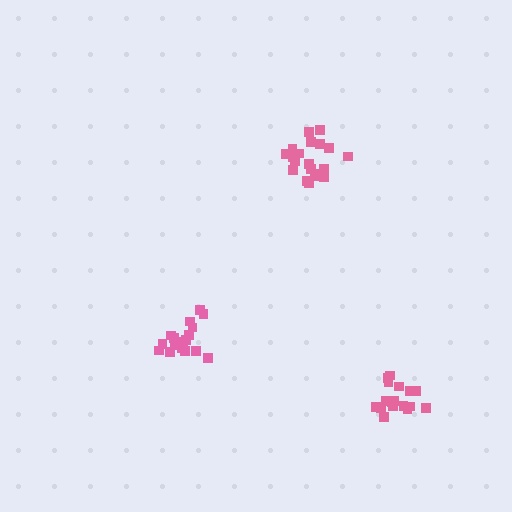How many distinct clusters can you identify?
There are 3 distinct clusters.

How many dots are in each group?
Group 1: 21 dots, Group 2: 17 dots, Group 3: 18 dots (56 total).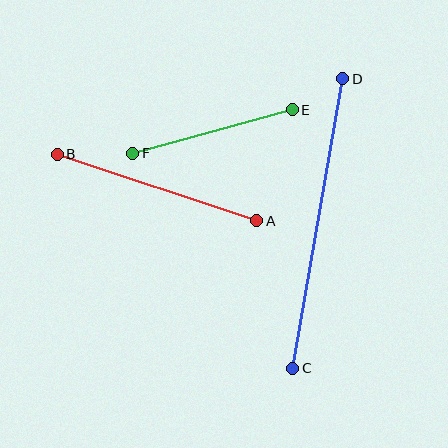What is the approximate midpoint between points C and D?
The midpoint is at approximately (318, 224) pixels.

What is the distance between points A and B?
The distance is approximately 211 pixels.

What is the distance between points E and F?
The distance is approximately 165 pixels.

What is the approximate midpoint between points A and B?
The midpoint is at approximately (157, 188) pixels.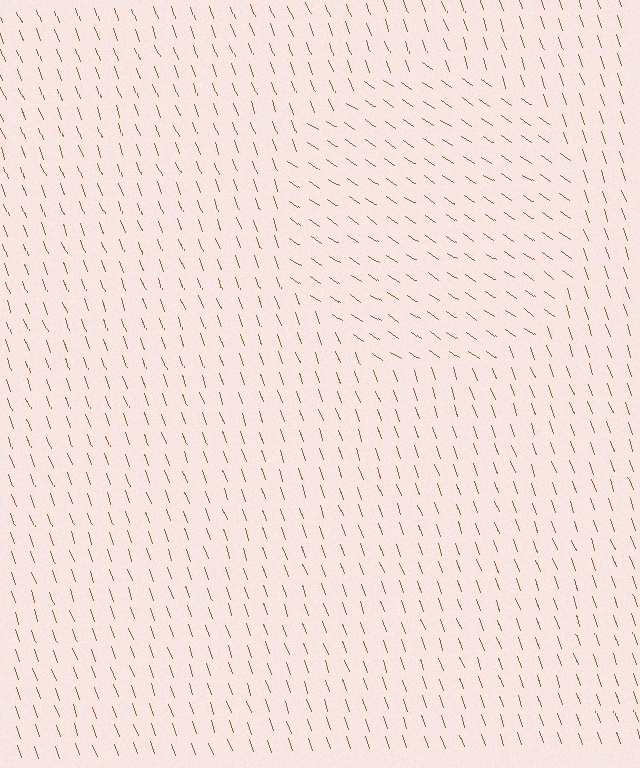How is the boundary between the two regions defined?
The boundary is defined purely by a change in line orientation (approximately 37 degrees difference). All lines are the same color and thickness.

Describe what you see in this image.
The image is filled with small brown line segments. A circle region in the image has lines oriented differently from the surrounding lines, creating a visible texture boundary.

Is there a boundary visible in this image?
Yes, there is a texture boundary formed by a change in line orientation.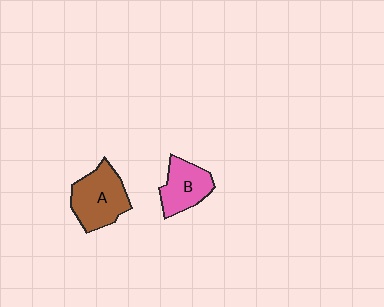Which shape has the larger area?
Shape A (brown).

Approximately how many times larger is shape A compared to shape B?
Approximately 1.3 times.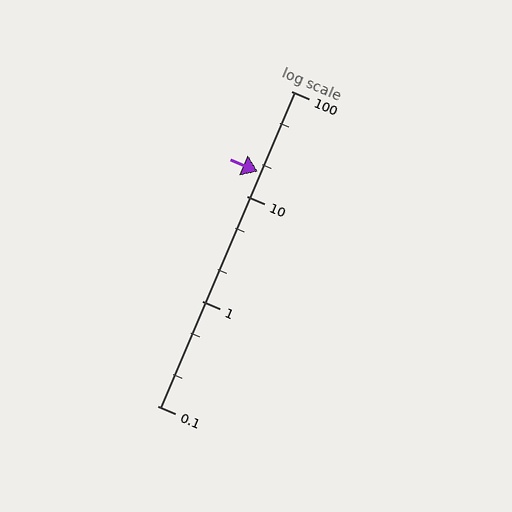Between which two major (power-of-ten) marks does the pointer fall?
The pointer is between 10 and 100.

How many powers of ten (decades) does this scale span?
The scale spans 3 decades, from 0.1 to 100.